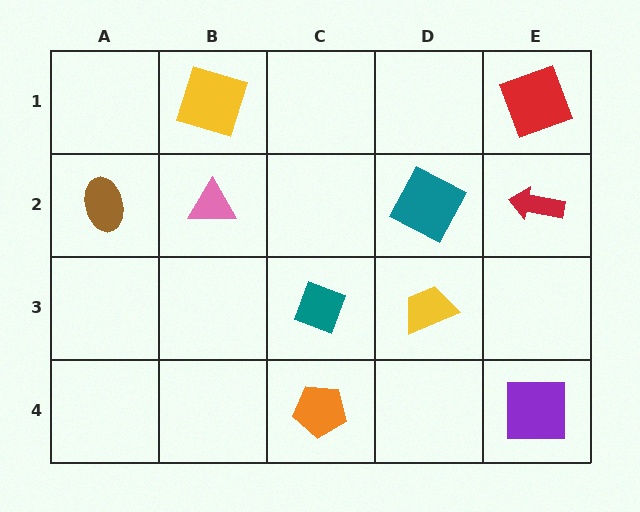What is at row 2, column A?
A brown ellipse.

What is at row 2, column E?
A red arrow.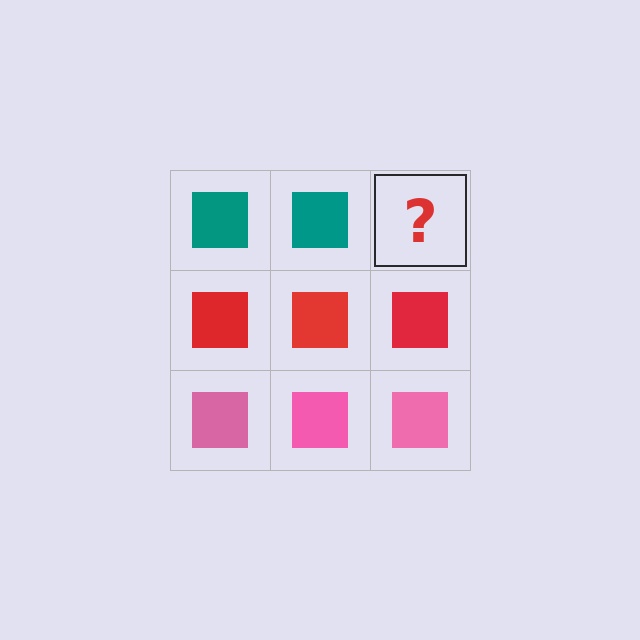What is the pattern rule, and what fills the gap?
The rule is that each row has a consistent color. The gap should be filled with a teal square.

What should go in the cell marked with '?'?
The missing cell should contain a teal square.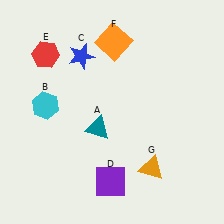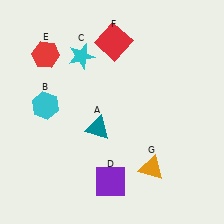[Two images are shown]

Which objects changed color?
C changed from blue to cyan. F changed from orange to red.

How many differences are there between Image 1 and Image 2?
There are 2 differences between the two images.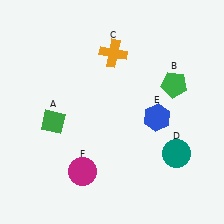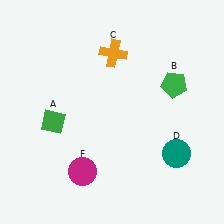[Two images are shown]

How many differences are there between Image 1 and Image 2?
There is 1 difference between the two images.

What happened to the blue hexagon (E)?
The blue hexagon (E) was removed in Image 2. It was in the bottom-right area of Image 1.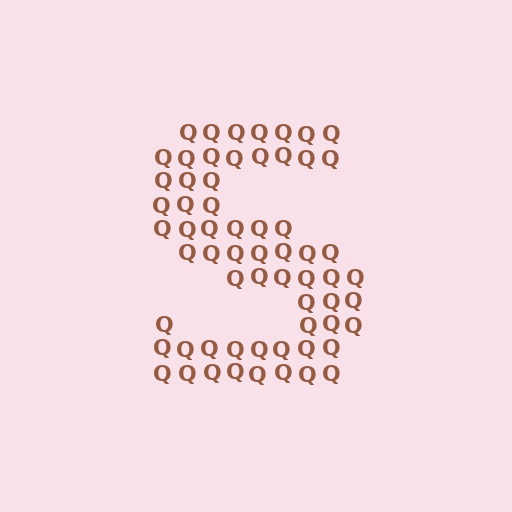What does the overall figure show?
The overall figure shows the letter S.